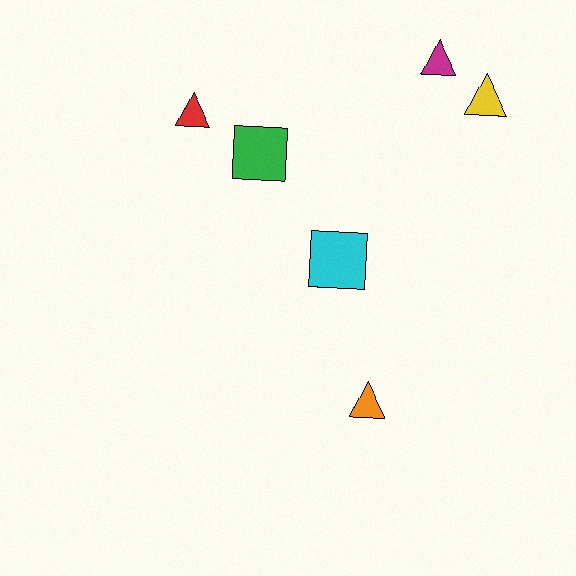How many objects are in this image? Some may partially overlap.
There are 6 objects.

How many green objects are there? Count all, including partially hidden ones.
There is 1 green object.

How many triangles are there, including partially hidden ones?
There are 4 triangles.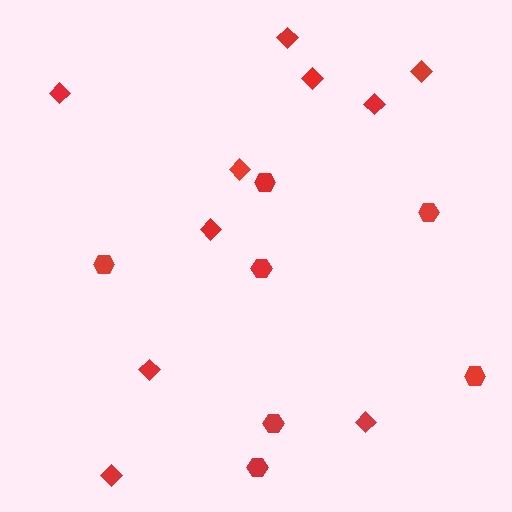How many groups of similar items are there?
There are 2 groups: one group of hexagons (7) and one group of diamonds (10).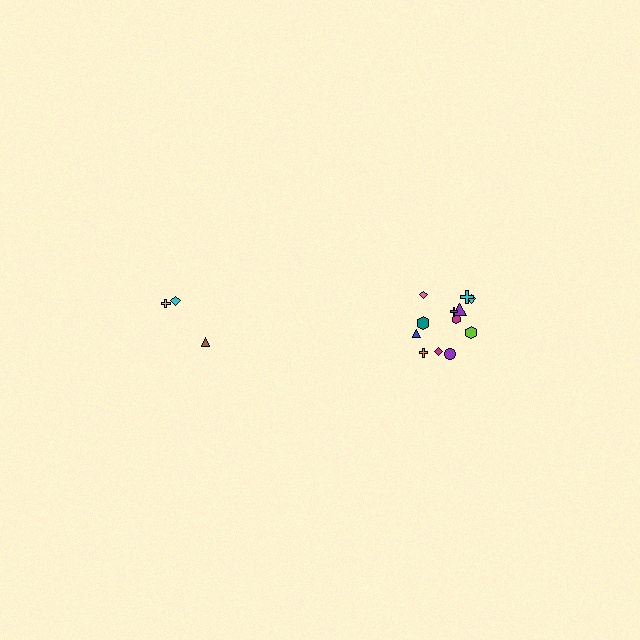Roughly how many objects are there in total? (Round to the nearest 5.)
Roughly 15 objects in total.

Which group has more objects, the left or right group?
The right group.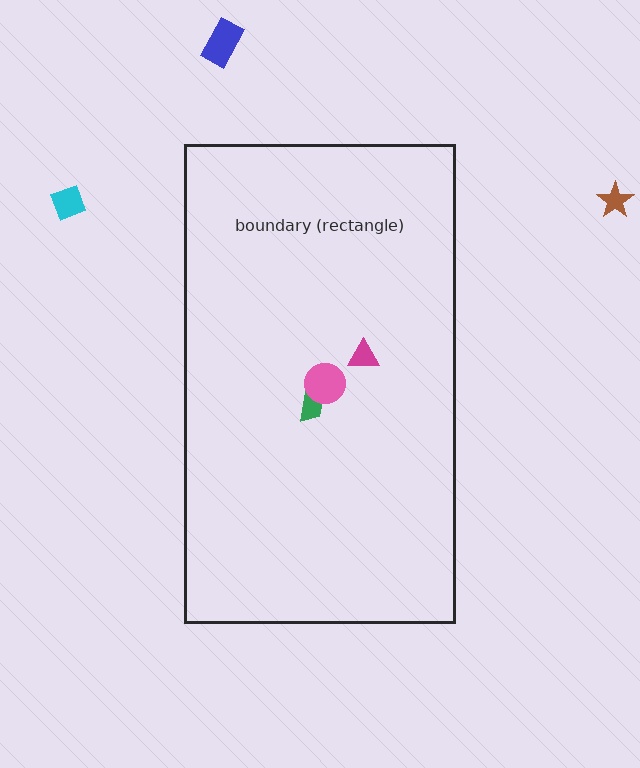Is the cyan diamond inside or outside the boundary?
Outside.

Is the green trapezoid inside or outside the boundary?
Inside.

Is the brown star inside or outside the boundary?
Outside.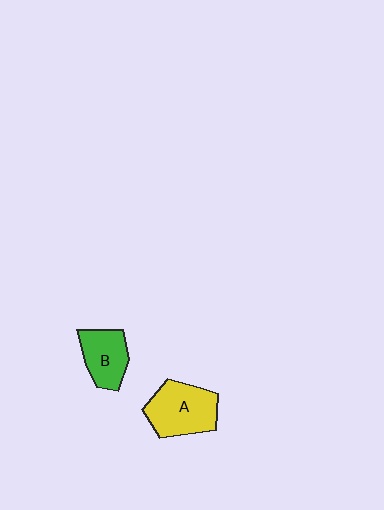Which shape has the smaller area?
Shape B (green).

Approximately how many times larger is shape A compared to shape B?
Approximately 1.4 times.